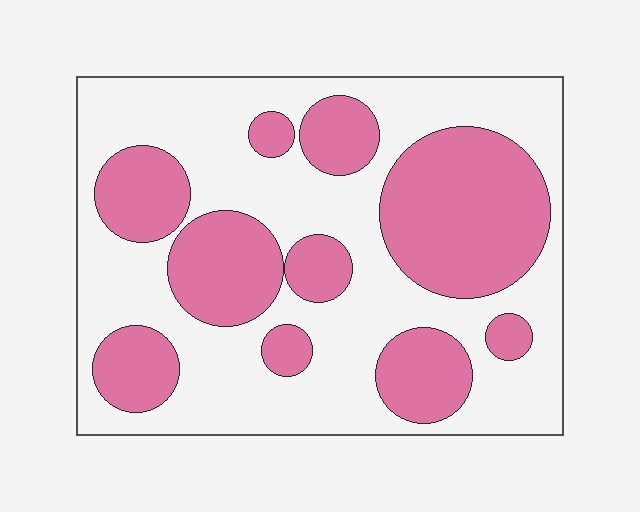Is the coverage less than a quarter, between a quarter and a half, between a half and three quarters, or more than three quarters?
Between a quarter and a half.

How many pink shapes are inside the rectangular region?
10.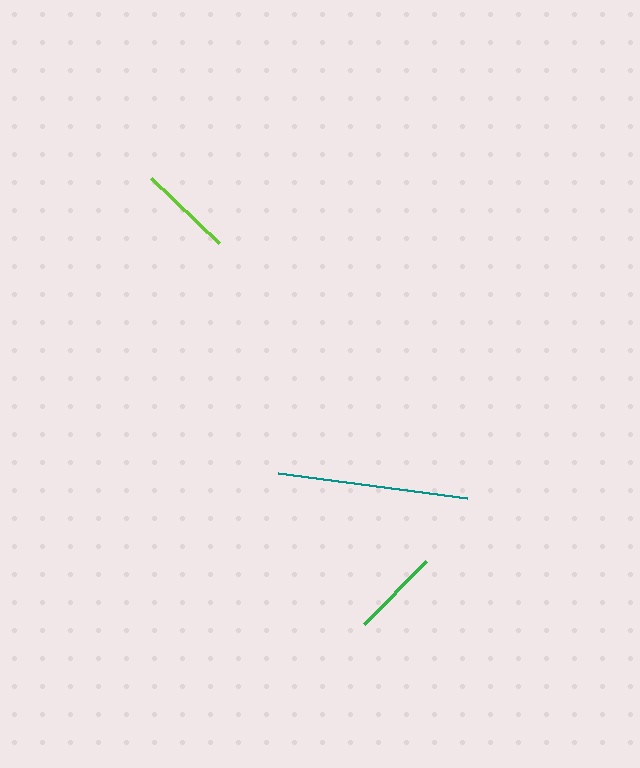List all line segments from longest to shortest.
From longest to shortest: teal, lime, green.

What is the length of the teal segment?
The teal segment is approximately 191 pixels long.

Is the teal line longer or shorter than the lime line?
The teal line is longer than the lime line.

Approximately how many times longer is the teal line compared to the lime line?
The teal line is approximately 2.0 times the length of the lime line.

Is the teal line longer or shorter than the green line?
The teal line is longer than the green line.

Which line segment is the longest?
The teal line is the longest at approximately 191 pixels.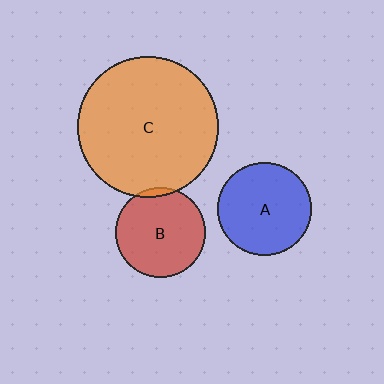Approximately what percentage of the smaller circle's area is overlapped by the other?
Approximately 5%.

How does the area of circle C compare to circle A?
Approximately 2.3 times.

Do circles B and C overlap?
Yes.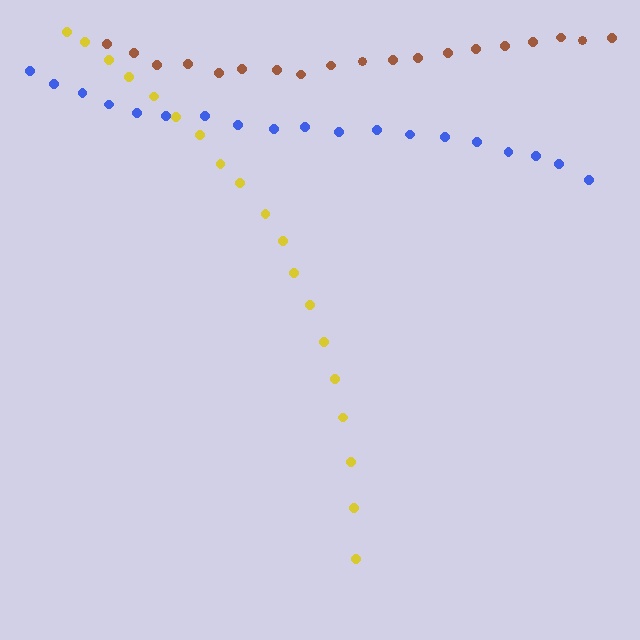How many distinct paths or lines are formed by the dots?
There are 3 distinct paths.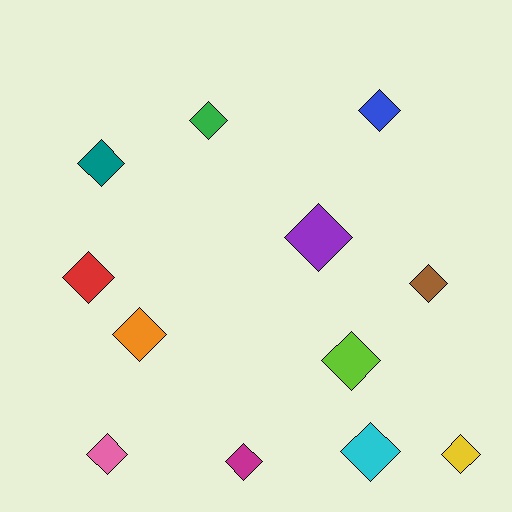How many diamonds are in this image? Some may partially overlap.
There are 12 diamonds.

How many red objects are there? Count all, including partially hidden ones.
There is 1 red object.